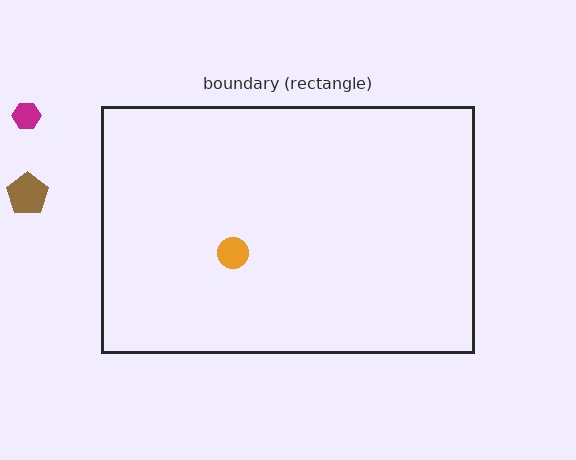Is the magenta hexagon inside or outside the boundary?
Outside.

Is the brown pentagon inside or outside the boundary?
Outside.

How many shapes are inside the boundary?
1 inside, 2 outside.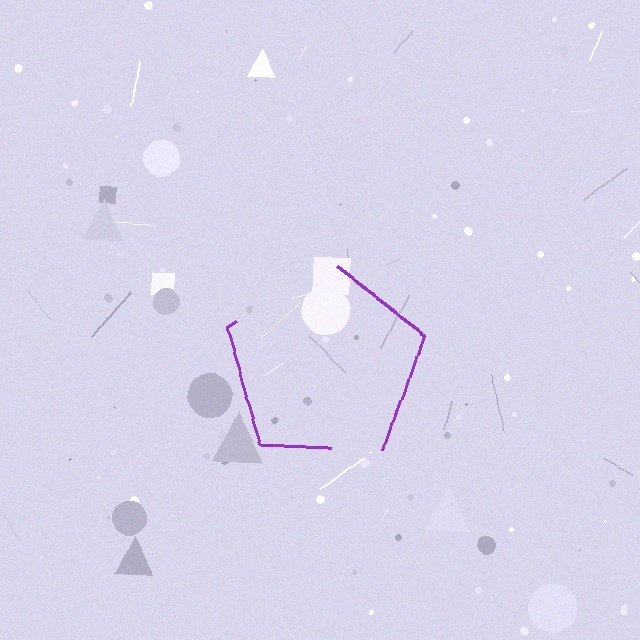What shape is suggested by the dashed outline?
The dashed outline suggests a pentagon.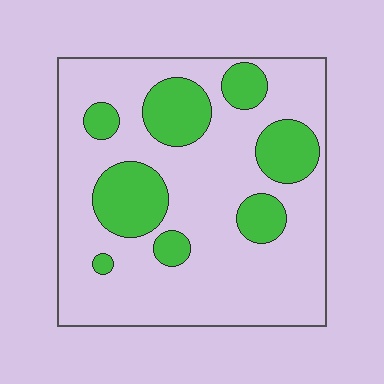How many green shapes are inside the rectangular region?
8.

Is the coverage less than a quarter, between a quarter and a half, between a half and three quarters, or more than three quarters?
Less than a quarter.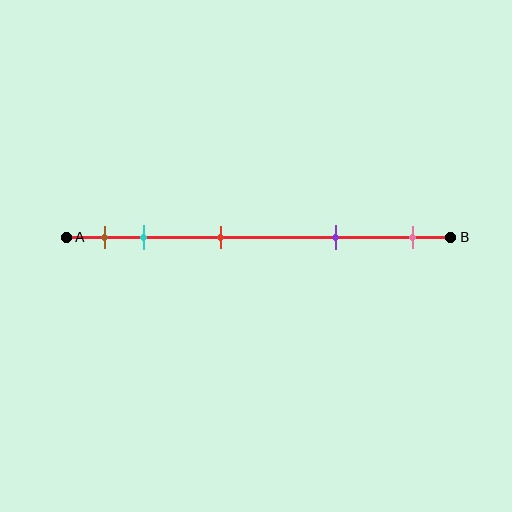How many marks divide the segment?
There are 5 marks dividing the segment.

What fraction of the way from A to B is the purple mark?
The purple mark is approximately 70% (0.7) of the way from A to B.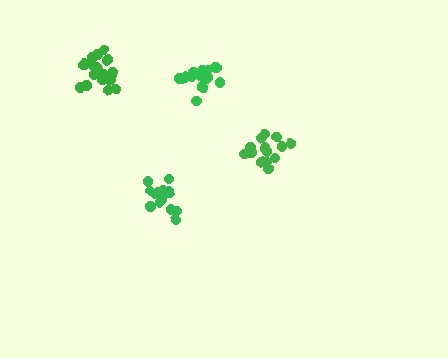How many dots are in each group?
Group 1: 16 dots, Group 2: 14 dots, Group 3: 20 dots, Group 4: 15 dots (65 total).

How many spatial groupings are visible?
There are 4 spatial groupings.